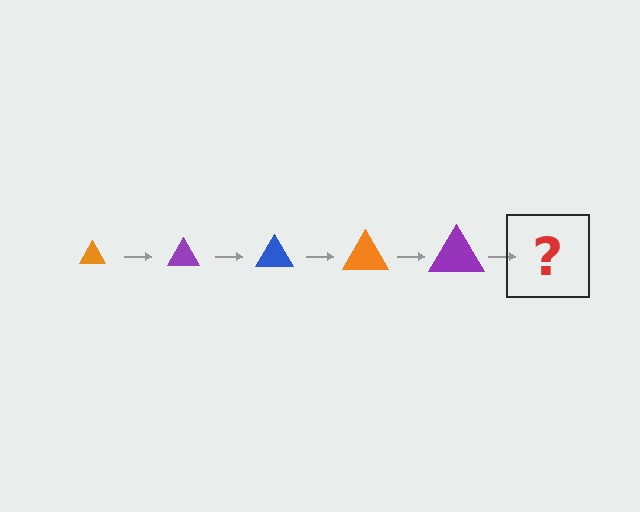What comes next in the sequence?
The next element should be a blue triangle, larger than the previous one.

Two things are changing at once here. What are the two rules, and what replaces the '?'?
The two rules are that the triangle grows larger each step and the color cycles through orange, purple, and blue. The '?' should be a blue triangle, larger than the previous one.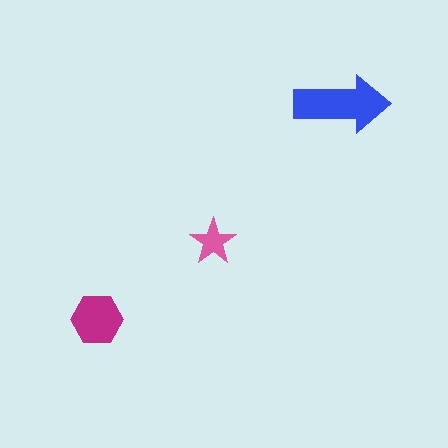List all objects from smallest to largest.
The pink star, the magenta hexagon, the blue arrow.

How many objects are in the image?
There are 3 objects in the image.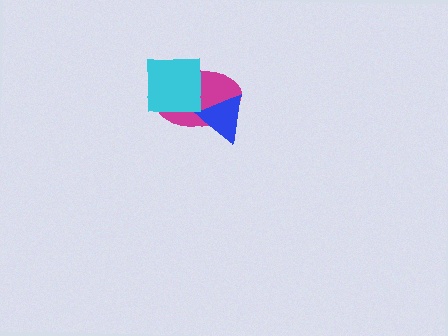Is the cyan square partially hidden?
No, no other shape covers it.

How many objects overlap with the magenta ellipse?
2 objects overlap with the magenta ellipse.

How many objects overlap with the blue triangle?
1 object overlaps with the blue triangle.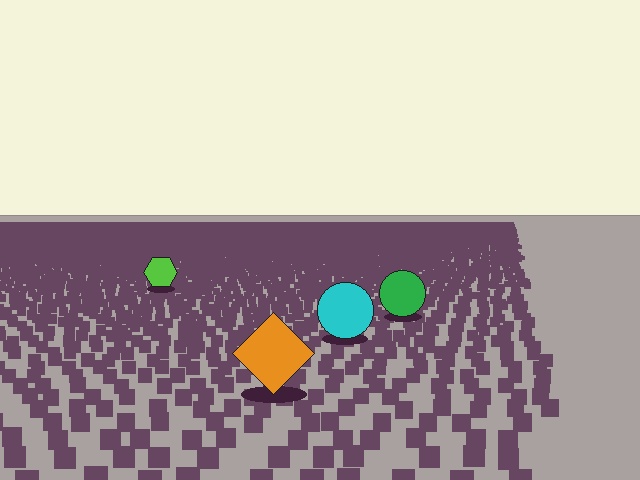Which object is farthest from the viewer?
The lime hexagon is farthest from the viewer. It appears smaller and the ground texture around it is denser.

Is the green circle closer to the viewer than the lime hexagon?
Yes. The green circle is closer — you can tell from the texture gradient: the ground texture is coarser near it.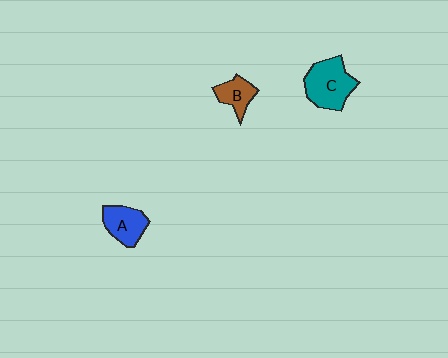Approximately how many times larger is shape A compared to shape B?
Approximately 1.3 times.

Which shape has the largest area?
Shape C (teal).